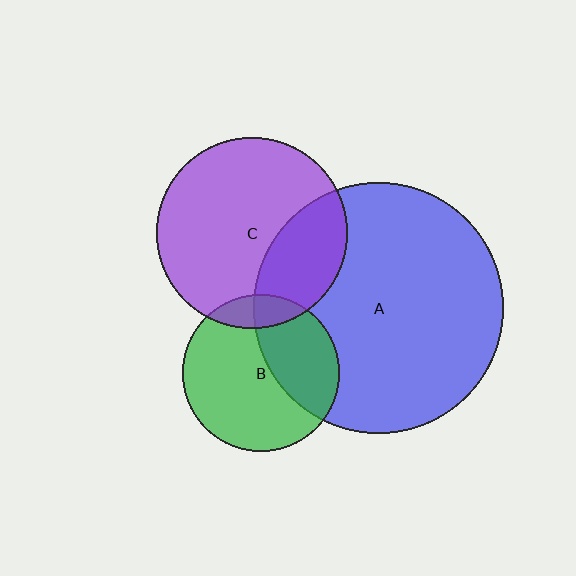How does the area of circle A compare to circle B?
Approximately 2.6 times.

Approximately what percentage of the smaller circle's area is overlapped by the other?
Approximately 30%.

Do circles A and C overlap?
Yes.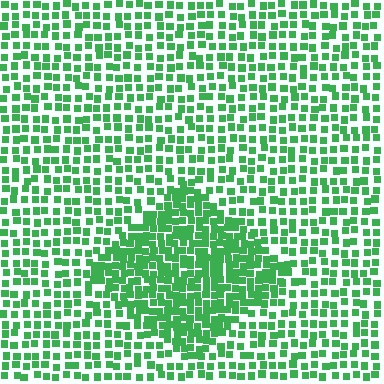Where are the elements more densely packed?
The elements are more densely packed inside the diamond boundary.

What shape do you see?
I see a diamond.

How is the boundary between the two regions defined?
The boundary is defined by a change in element density (approximately 1.9x ratio). All elements are the same color, size, and shape.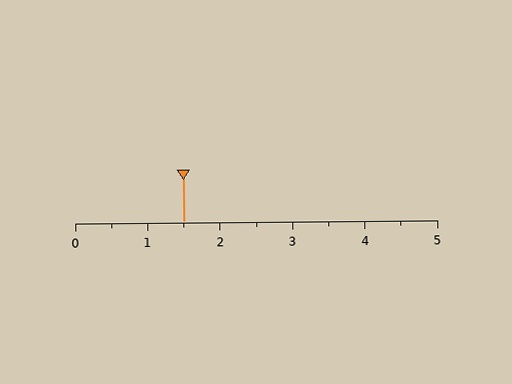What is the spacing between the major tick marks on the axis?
The major ticks are spaced 1 apart.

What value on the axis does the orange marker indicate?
The marker indicates approximately 1.5.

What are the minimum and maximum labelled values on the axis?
The axis runs from 0 to 5.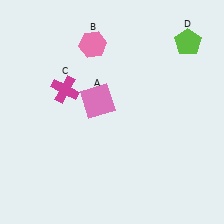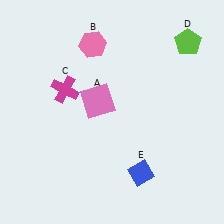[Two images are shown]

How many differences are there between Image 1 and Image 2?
There is 1 difference between the two images.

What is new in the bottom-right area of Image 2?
A blue diamond (E) was added in the bottom-right area of Image 2.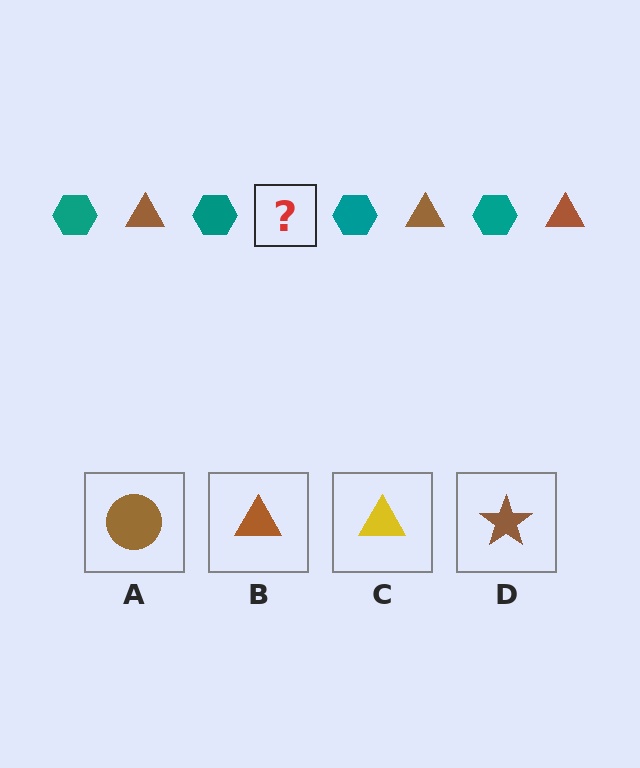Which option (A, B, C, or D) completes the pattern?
B.